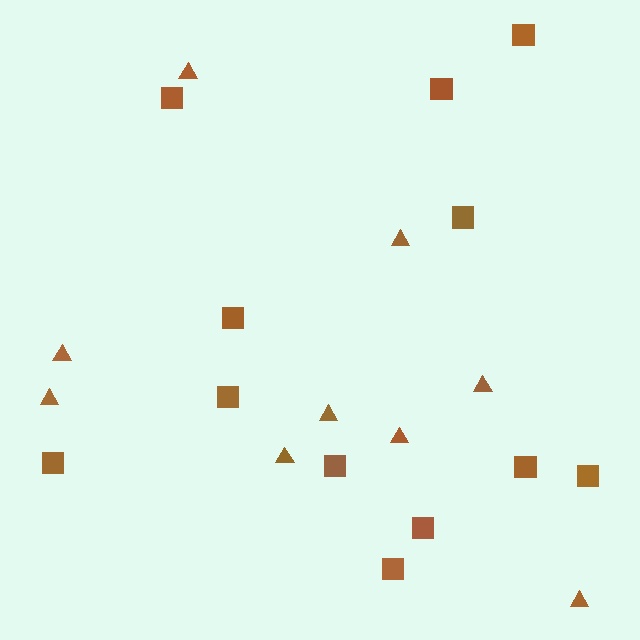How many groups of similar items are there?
There are 2 groups: one group of triangles (9) and one group of squares (12).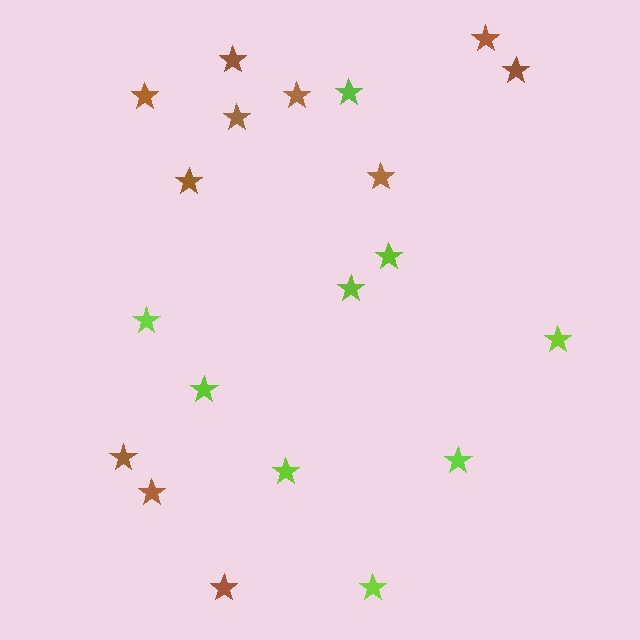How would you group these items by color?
There are 2 groups: one group of brown stars (11) and one group of lime stars (9).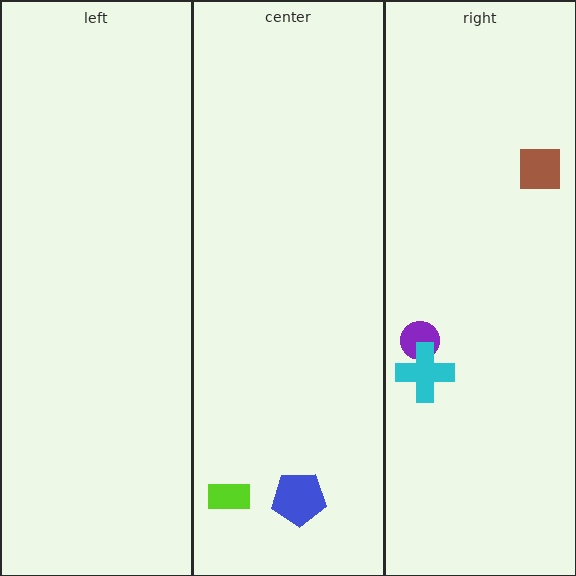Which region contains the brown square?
The right region.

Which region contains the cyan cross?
The right region.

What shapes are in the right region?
The purple circle, the brown square, the cyan cross.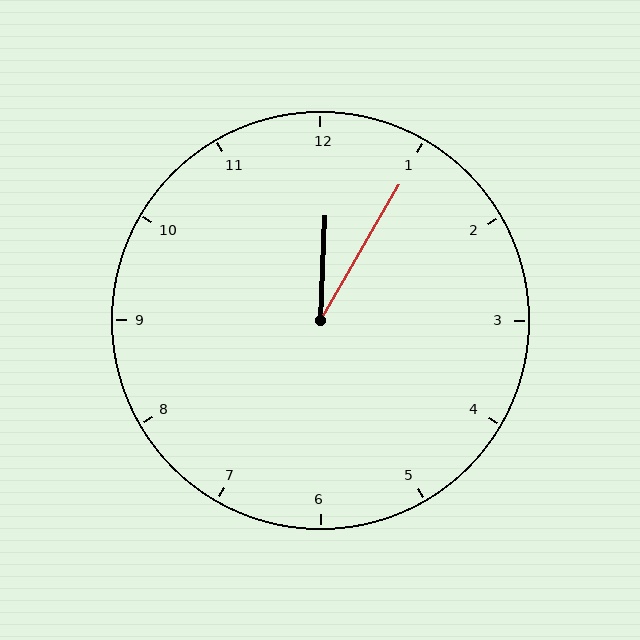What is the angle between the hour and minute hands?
Approximately 28 degrees.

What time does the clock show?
12:05.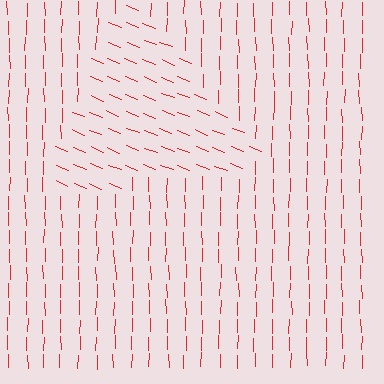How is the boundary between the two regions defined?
The boundary is defined purely by a change in line orientation (approximately 68 degrees difference). All lines are the same color and thickness.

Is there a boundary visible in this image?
Yes, there is a texture boundary formed by a change in line orientation.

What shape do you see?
I see a triangle.